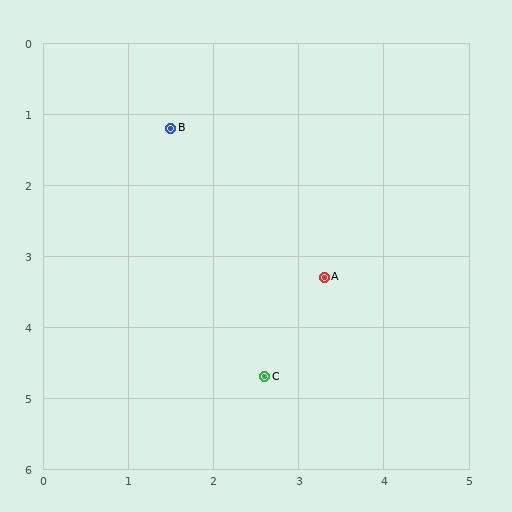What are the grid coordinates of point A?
Point A is at approximately (3.3, 3.3).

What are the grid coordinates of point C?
Point C is at approximately (2.6, 4.7).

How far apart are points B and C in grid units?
Points B and C are about 3.7 grid units apart.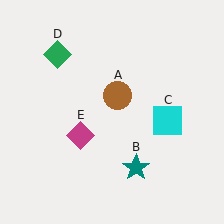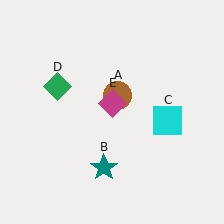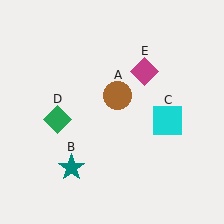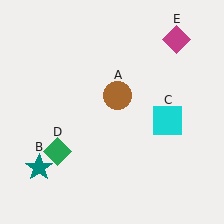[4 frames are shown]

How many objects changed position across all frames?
3 objects changed position: teal star (object B), green diamond (object D), magenta diamond (object E).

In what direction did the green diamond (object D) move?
The green diamond (object D) moved down.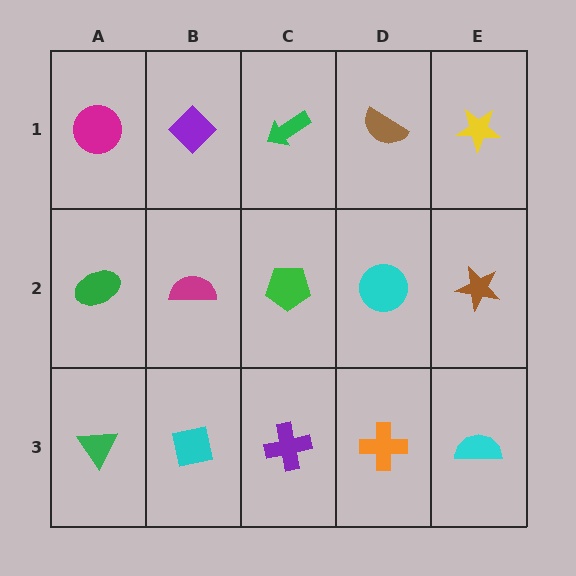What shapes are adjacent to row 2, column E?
A yellow star (row 1, column E), a cyan semicircle (row 3, column E), a cyan circle (row 2, column D).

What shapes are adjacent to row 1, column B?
A magenta semicircle (row 2, column B), a magenta circle (row 1, column A), a green arrow (row 1, column C).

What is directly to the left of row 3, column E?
An orange cross.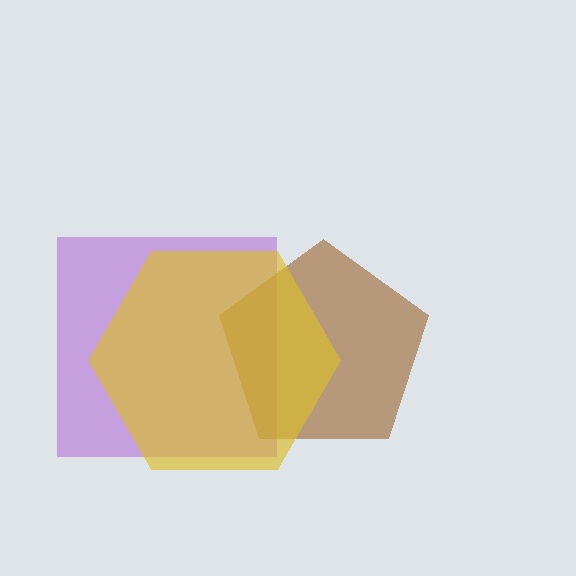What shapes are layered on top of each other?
The layered shapes are: a purple square, a brown pentagon, a yellow hexagon.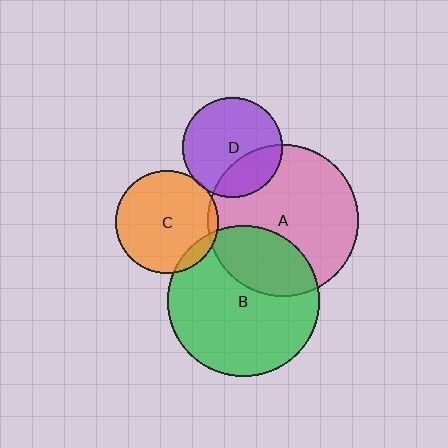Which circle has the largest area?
Circle B (green).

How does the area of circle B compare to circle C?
Approximately 2.2 times.